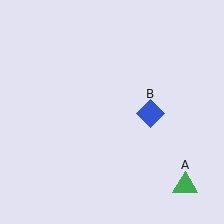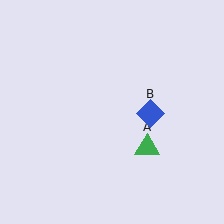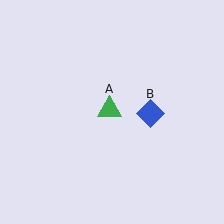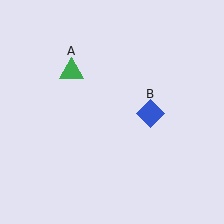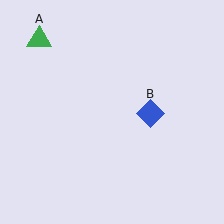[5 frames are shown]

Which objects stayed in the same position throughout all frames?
Blue diamond (object B) remained stationary.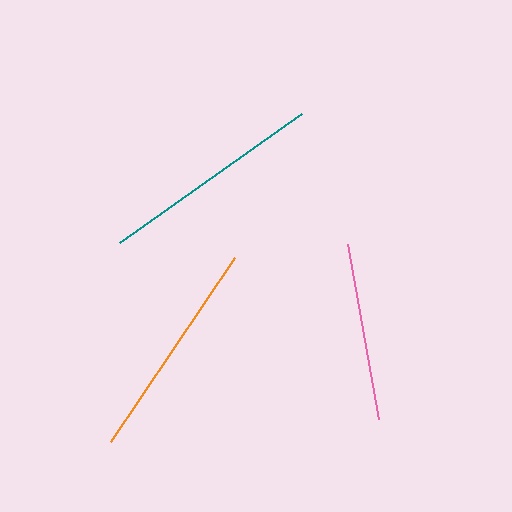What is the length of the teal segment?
The teal segment is approximately 223 pixels long.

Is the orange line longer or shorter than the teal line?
The orange line is longer than the teal line.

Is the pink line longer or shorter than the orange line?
The orange line is longer than the pink line.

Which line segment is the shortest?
The pink line is the shortest at approximately 178 pixels.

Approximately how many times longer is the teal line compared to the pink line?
The teal line is approximately 1.2 times the length of the pink line.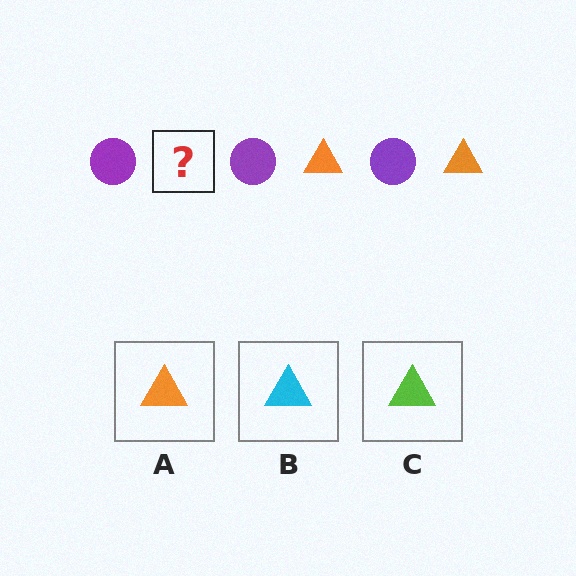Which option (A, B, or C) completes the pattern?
A.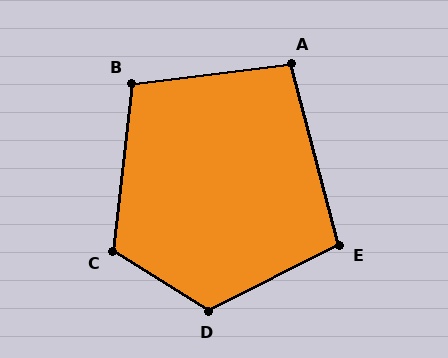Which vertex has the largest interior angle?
D, at approximately 121 degrees.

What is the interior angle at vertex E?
Approximately 102 degrees (obtuse).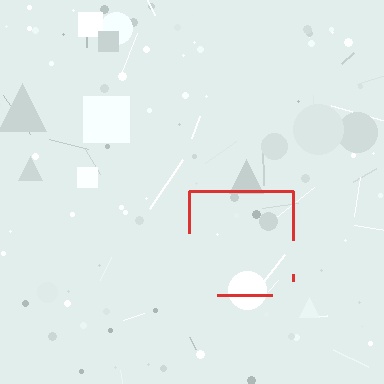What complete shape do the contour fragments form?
The contour fragments form a square.